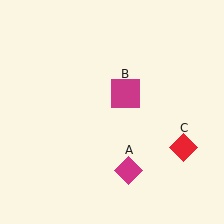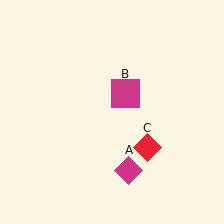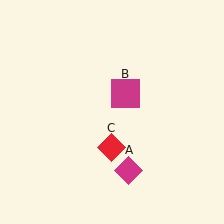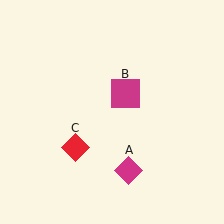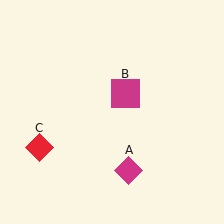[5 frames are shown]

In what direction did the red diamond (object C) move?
The red diamond (object C) moved left.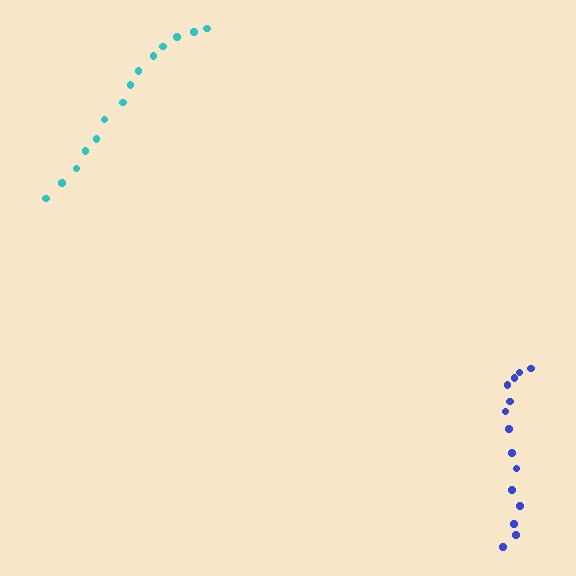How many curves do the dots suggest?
There are 2 distinct paths.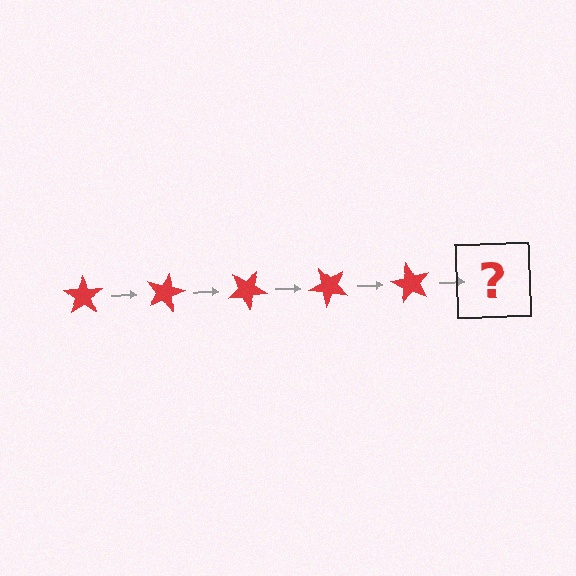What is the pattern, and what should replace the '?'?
The pattern is that the star rotates 15 degrees each step. The '?' should be a red star rotated 75 degrees.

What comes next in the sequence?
The next element should be a red star rotated 75 degrees.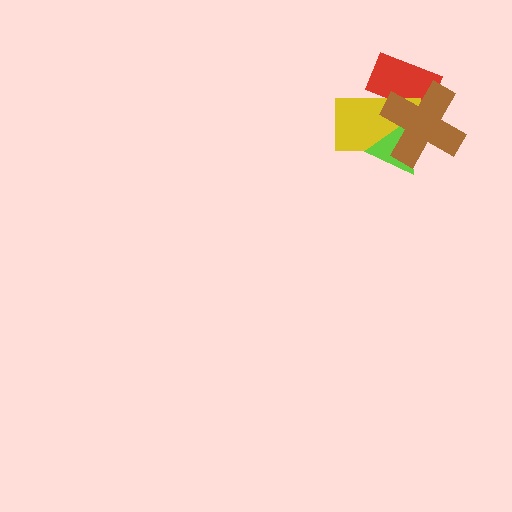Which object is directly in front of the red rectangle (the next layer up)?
The yellow rectangle is directly in front of the red rectangle.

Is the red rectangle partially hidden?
Yes, it is partially covered by another shape.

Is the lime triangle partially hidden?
Yes, it is partially covered by another shape.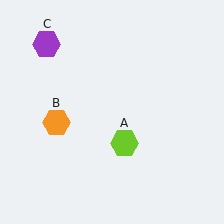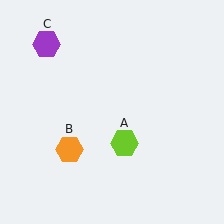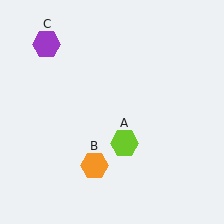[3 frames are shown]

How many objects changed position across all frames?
1 object changed position: orange hexagon (object B).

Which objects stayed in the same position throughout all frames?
Lime hexagon (object A) and purple hexagon (object C) remained stationary.